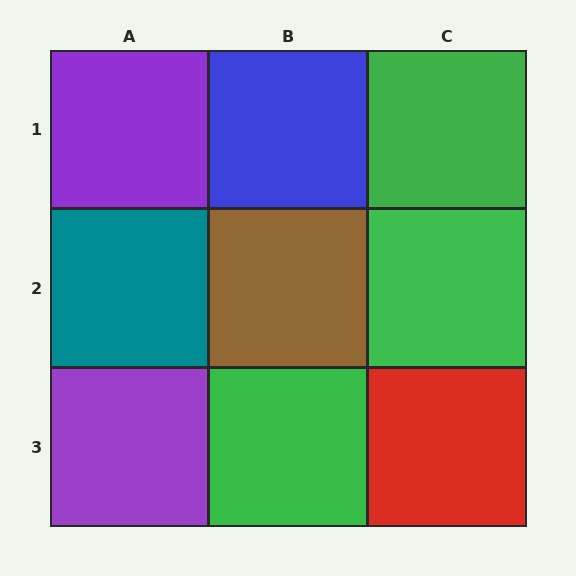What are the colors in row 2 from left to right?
Teal, brown, green.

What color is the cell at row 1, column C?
Green.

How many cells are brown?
1 cell is brown.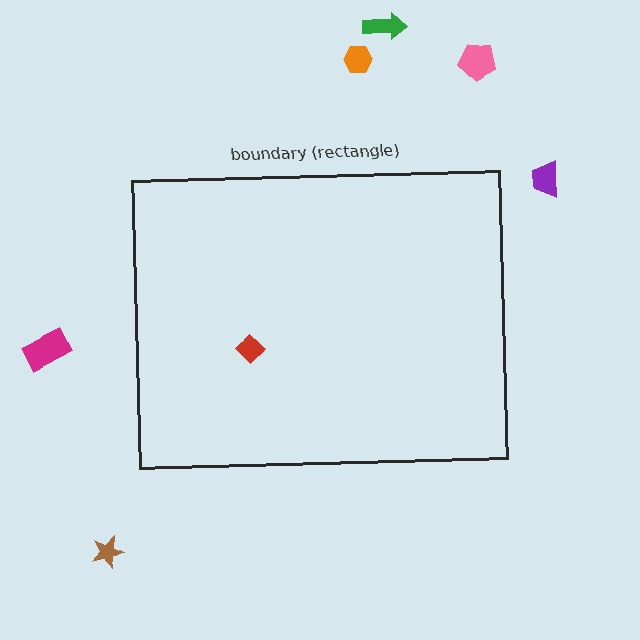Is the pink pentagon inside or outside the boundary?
Outside.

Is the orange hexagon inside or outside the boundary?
Outside.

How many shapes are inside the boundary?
1 inside, 6 outside.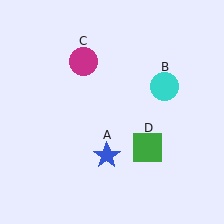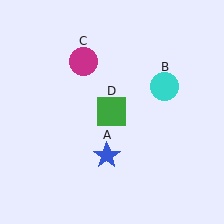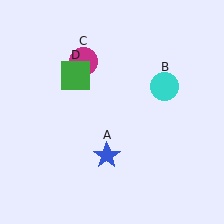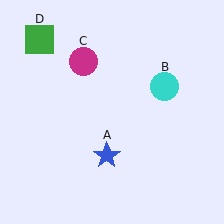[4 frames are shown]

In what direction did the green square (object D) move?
The green square (object D) moved up and to the left.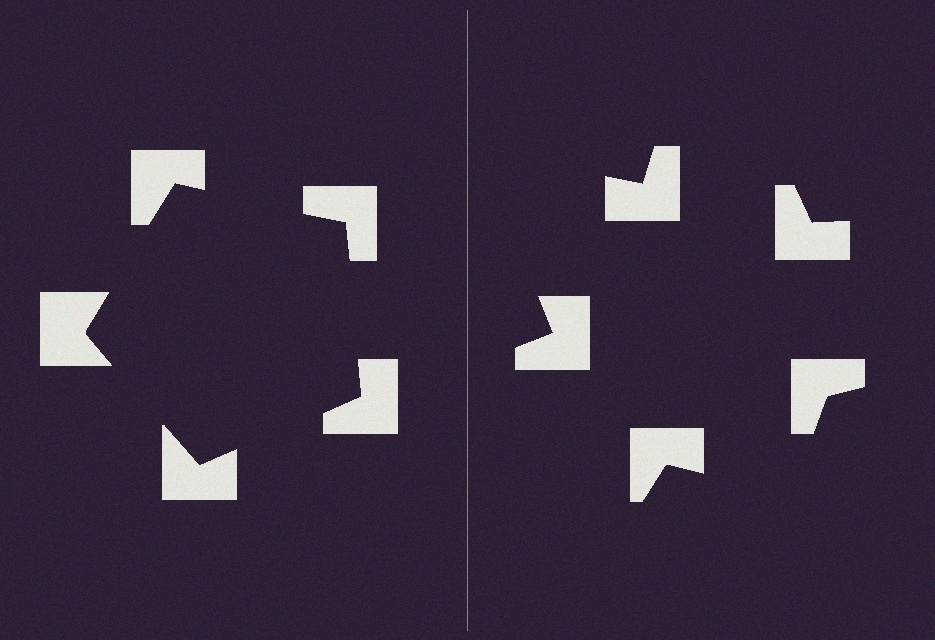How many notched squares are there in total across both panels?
10 — 5 on each side.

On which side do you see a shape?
An illusory pentagon appears on the left side. On the right side the wedge cuts are rotated, so no coherent shape forms.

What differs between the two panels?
The notched squares are positioned identically on both sides; only the wedge orientations differ. On the left they align to a pentagon; on the right they are misaligned.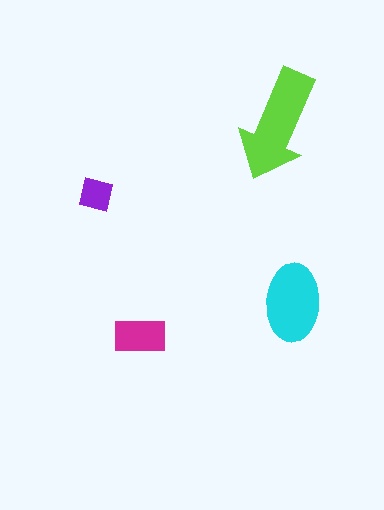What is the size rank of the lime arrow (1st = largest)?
1st.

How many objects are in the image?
There are 4 objects in the image.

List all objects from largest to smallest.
The lime arrow, the cyan ellipse, the magenta rectangle, the purple square.